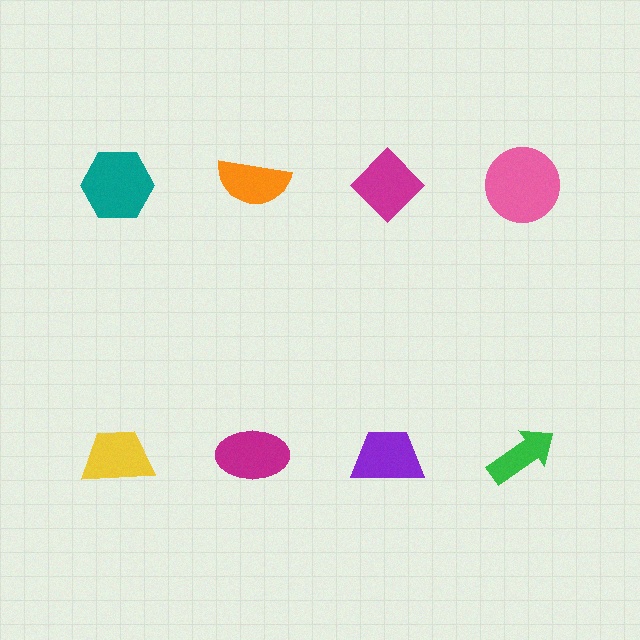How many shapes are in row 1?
4 shapes.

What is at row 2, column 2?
A magenta ellipse.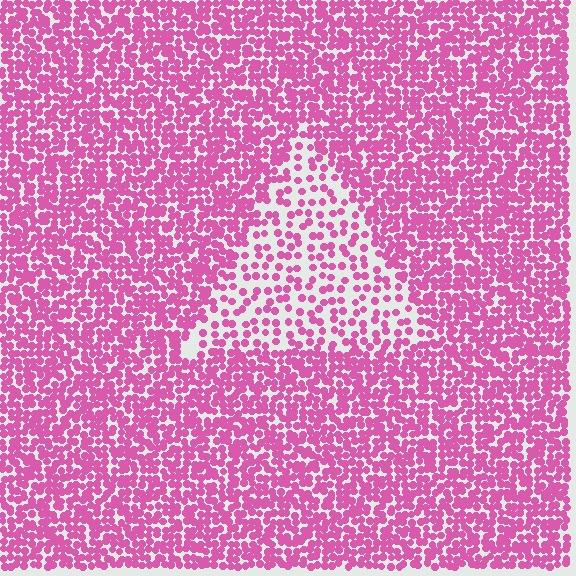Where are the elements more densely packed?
The elements are more densely packed outside the triangle boundary.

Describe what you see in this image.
The image contains small pink elements arranged at two different densities. A triangle-shaped region is visible where the elements are less densely packed than the surrounding area.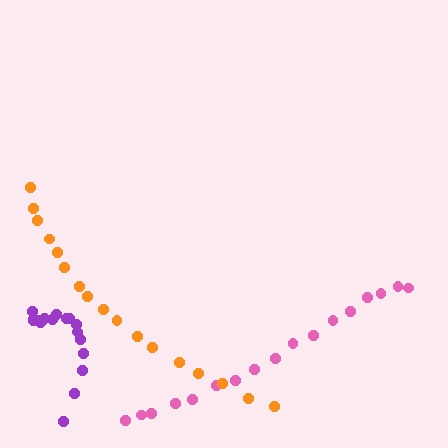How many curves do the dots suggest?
There are 3 distinct paths.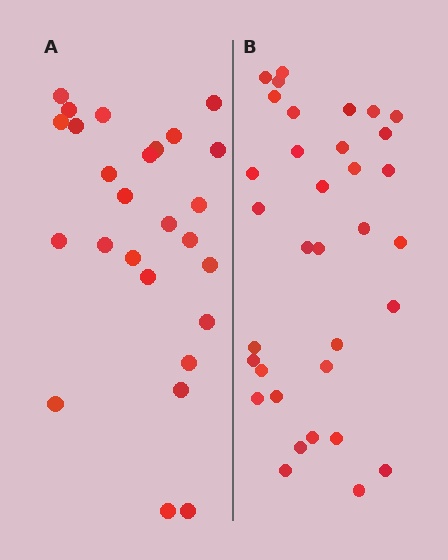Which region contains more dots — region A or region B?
Region B (the right region) has more dots.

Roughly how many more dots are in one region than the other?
Region B has roughly 8 or so more dots than region A.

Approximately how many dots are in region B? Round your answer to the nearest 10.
About 30 dots. (The exact count is 34, which rounds to 30.)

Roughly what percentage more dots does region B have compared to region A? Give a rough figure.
About 30% more.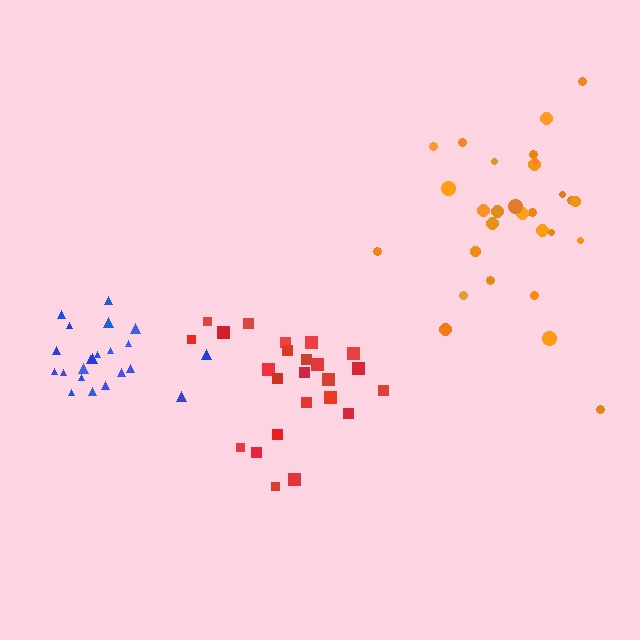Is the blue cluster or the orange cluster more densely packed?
Blue.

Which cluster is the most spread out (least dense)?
Orange.